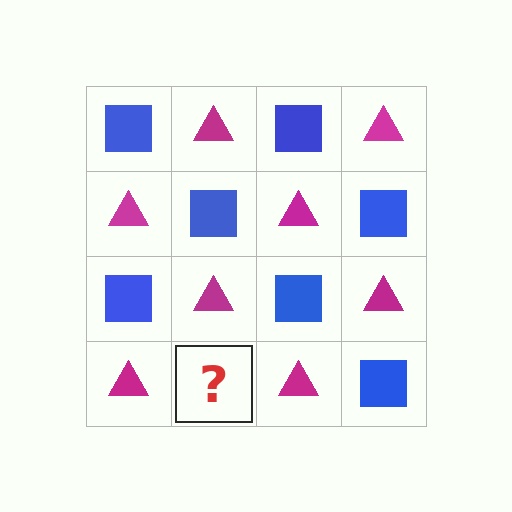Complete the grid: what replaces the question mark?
The question mark should be replaced with a blue square.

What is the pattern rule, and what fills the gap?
The rule is that it alternates blue square and magenta triangle in a checkerboard pattern. The gap should be filled with a blue square.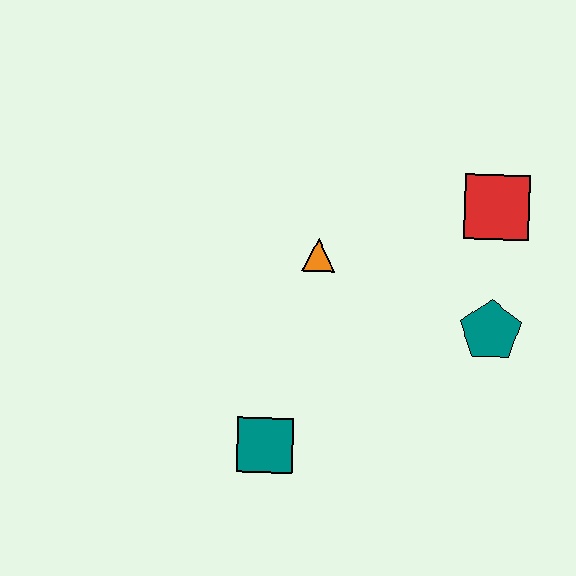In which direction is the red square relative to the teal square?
The red square is above the teal square.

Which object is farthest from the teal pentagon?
The teal square is farthest from the teal pentagon.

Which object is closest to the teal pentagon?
The red square is closest to the teal pentagon.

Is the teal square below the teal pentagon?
Yes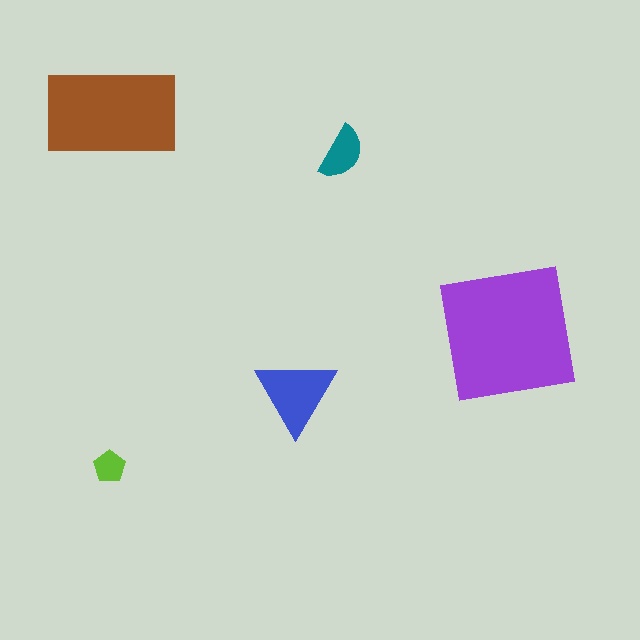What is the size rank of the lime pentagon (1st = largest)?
5th.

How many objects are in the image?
There are 5 objects in the image.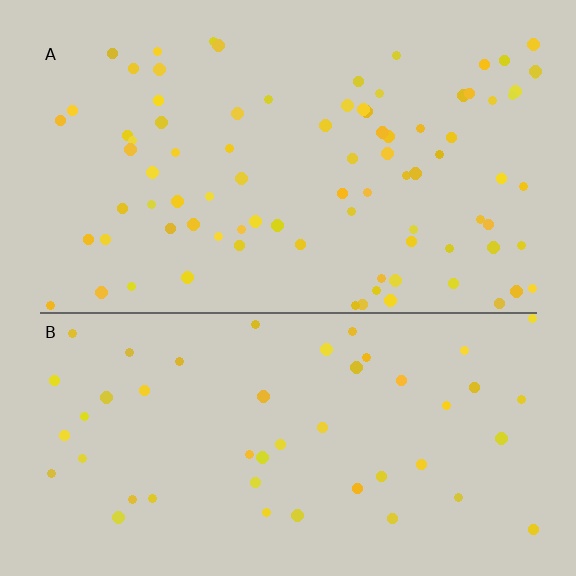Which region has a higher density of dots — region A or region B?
A (the top).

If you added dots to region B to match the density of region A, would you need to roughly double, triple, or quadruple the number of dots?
Approximately double.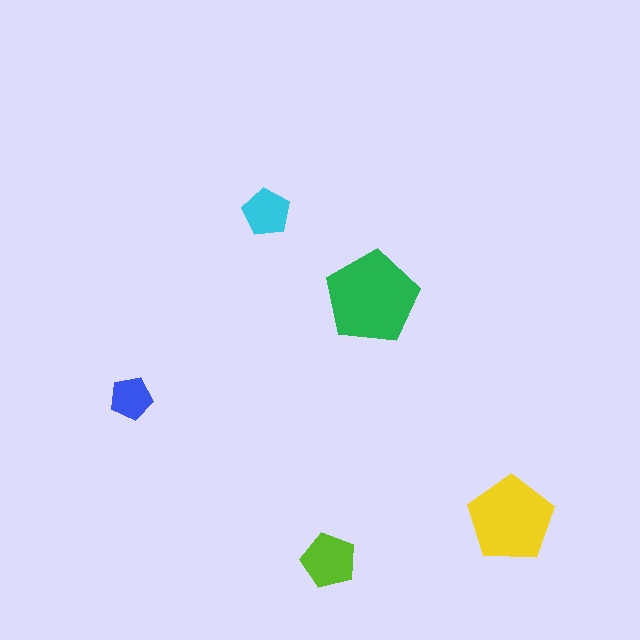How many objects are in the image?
There are 5 objects in the image.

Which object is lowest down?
The lime pentagon is bottommost.